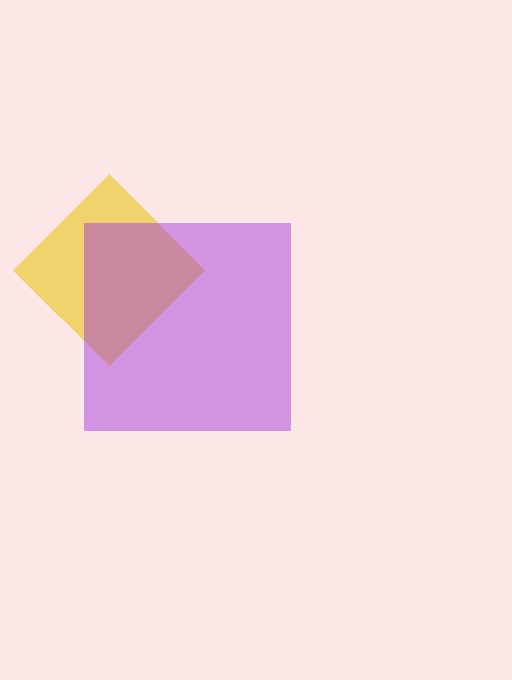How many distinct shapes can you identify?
There are 2 distinct shapes: a yellow diamond, a purple square.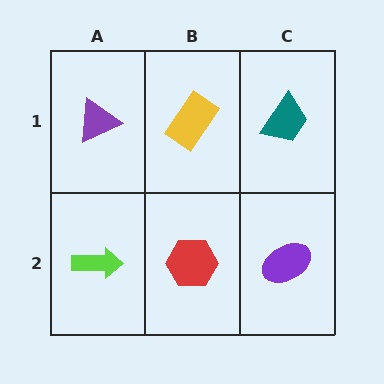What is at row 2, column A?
A lime arrow.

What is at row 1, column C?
A teal trapezoid.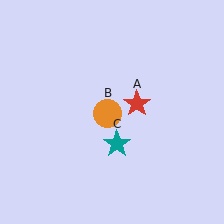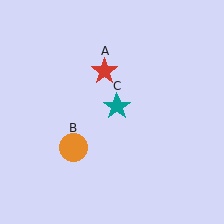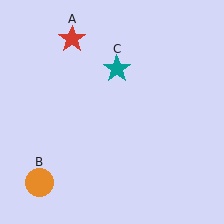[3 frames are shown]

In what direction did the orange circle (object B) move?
The orange circle (object B) moved down and to the left.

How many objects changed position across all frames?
3 objects changed position: red star (object A), orange circle (object B), teal star (object C).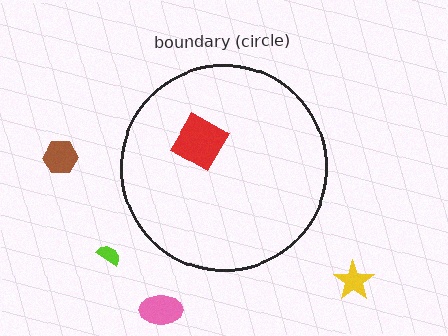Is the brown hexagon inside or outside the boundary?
Outside.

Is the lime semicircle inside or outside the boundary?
Outside.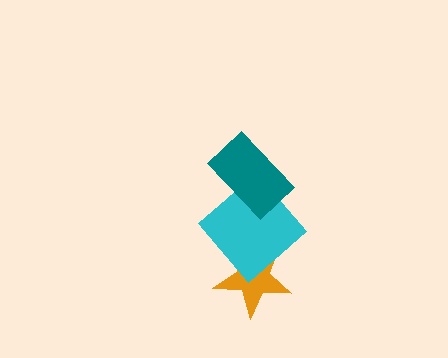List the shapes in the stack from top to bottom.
From top to bottom: the teal rectangle, the cyan diamond, the orange star.